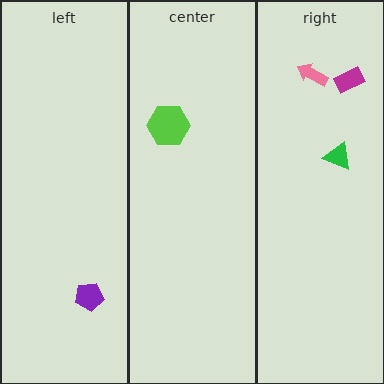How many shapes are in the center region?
1.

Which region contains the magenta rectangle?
The right region.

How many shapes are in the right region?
3.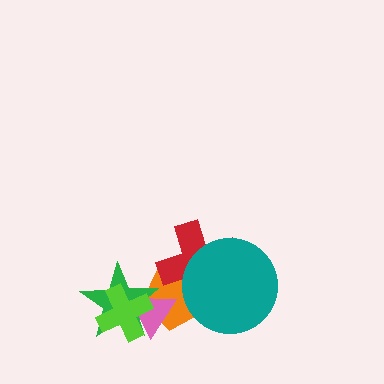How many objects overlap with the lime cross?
3 objects overlap with the lime cross.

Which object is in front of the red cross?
The teal circle is in front of the red cross.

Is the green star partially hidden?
Yes, it is partially covered by another shape.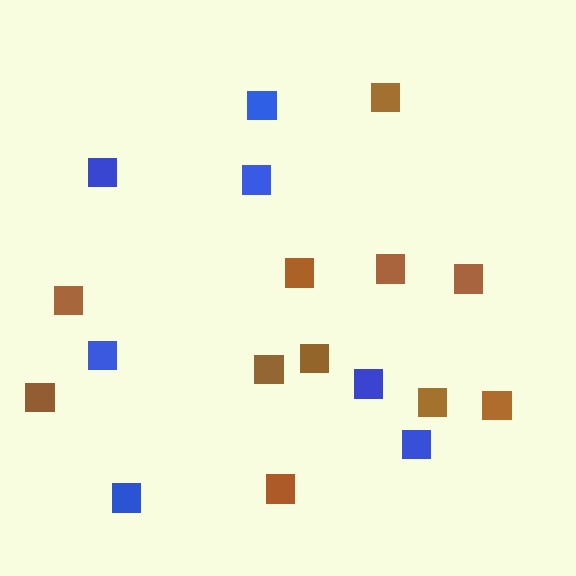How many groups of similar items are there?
There are 2 groups: one group of brown squares (11) and one group of blue squares (7).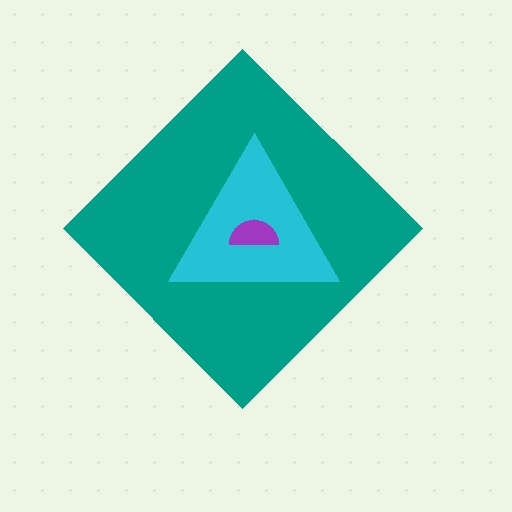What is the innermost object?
The purple semicircle.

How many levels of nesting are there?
3.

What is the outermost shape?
The teal diamond.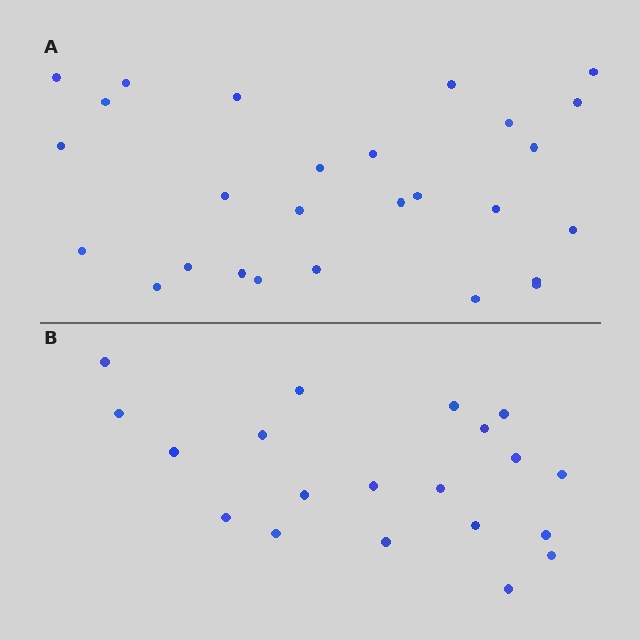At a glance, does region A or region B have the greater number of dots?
Region A (the top region) has more dots.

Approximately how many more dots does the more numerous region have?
Region A has roughly 8 or so more dots than region B.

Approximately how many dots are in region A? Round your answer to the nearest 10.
About 30 dots. (The exact count is 27, which rounds to 30.)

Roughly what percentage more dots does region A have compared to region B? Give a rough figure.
About 35% more.